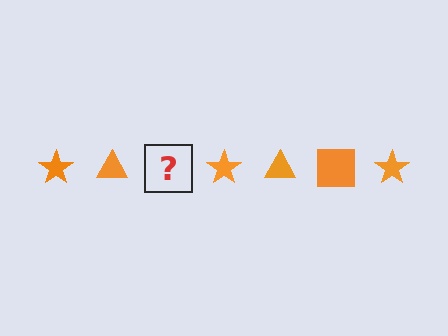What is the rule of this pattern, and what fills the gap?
The rule is that the pattern cycles through star, triangle, square shapes in orange. The gap should be filled with an orange square.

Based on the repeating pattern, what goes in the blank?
The blank should be an orange square.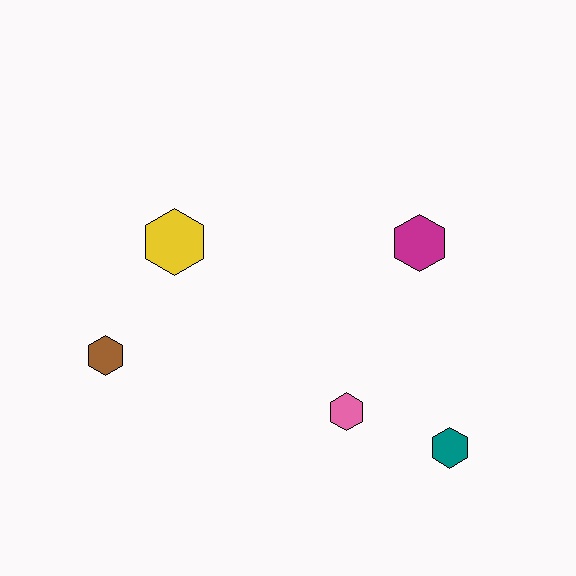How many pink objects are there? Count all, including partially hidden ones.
There is 1 pink object.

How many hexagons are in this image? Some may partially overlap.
There are 5 hexagons.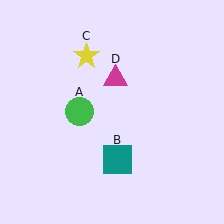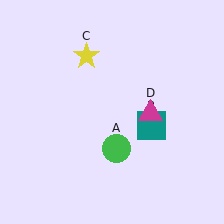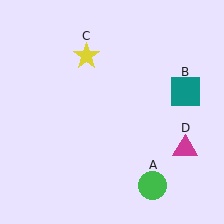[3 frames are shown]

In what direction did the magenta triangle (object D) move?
The magenta triangle (object D) moved down and to the right.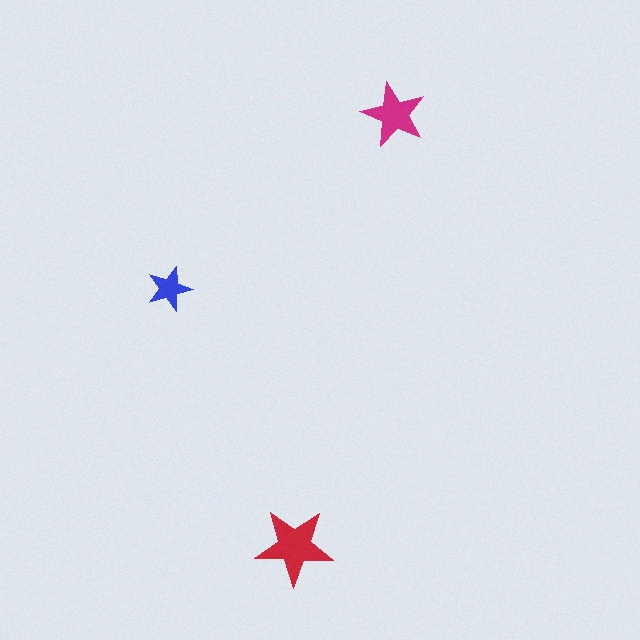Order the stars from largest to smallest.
the red one, the magenta one, the blue one.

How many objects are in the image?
There are 3 objects in the image.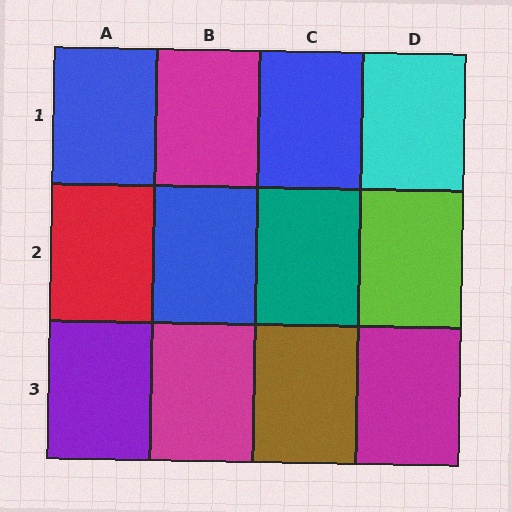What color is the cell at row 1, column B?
Magenta.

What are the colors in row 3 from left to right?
Purple, magenta, brown, magenta.